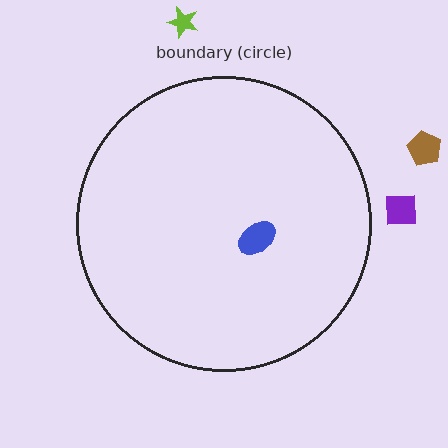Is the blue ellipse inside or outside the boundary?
Inside.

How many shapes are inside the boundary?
1 inside, 3 outside.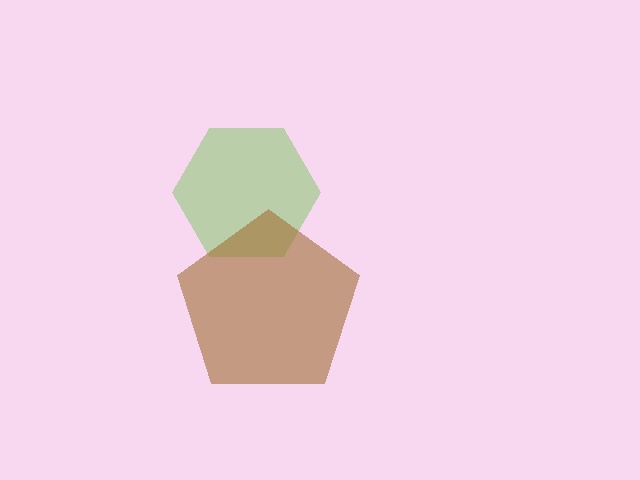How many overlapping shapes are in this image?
There are 2 overlapping shapes in the image.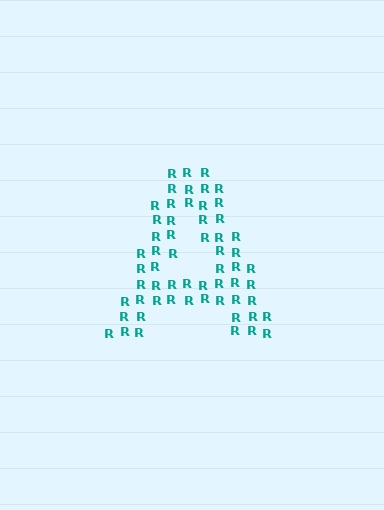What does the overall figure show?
The overall figure shows the letter A.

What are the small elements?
The small elements are letter R's.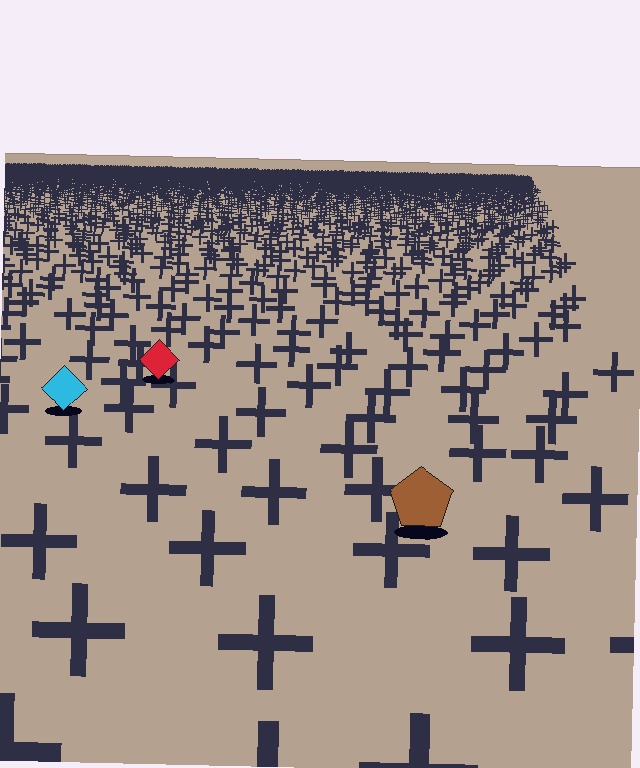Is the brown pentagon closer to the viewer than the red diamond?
Yes. The brown pentagon is closer — you can tell from the texture gradient: the ground texture is coarser near it.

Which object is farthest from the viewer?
The red diamond is farthest from the viewer. It appears smaller and the ground texture around it is denser.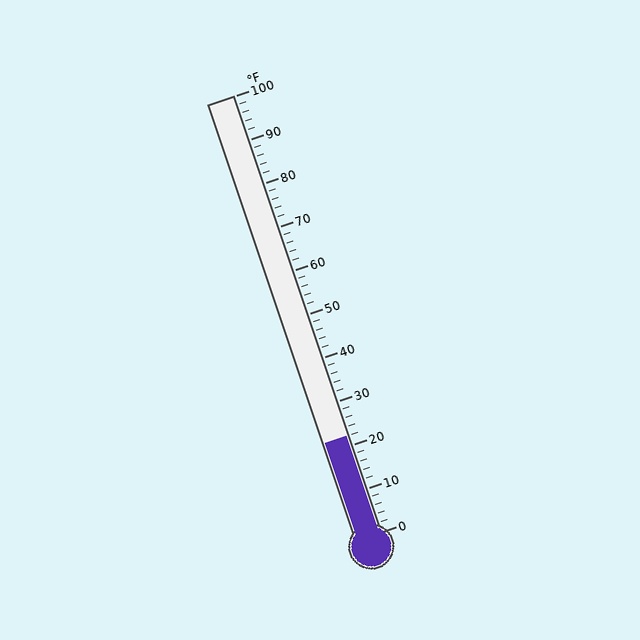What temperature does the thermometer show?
The thermometer shows approximately 22°F.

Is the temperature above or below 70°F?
The temperature is below 70°F.